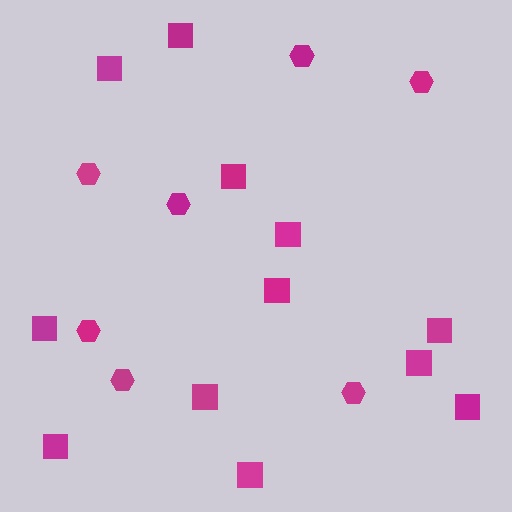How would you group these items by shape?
There are 2 groups: one group of hexagons (7) and one group of squares (12).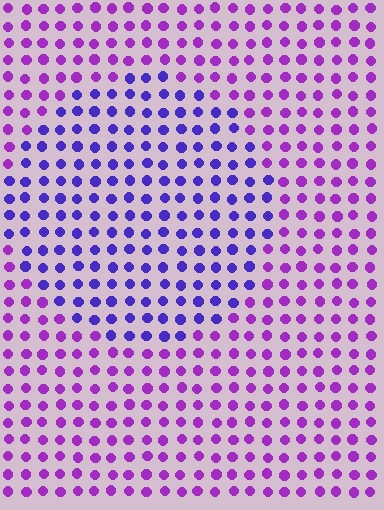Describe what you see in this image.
The image is filled with small purple elements in a uniform arrangement. A circle-shaped region is visible where the elements are tinted to a slightly different hue, forming a subtle color boundary.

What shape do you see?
I see a circle.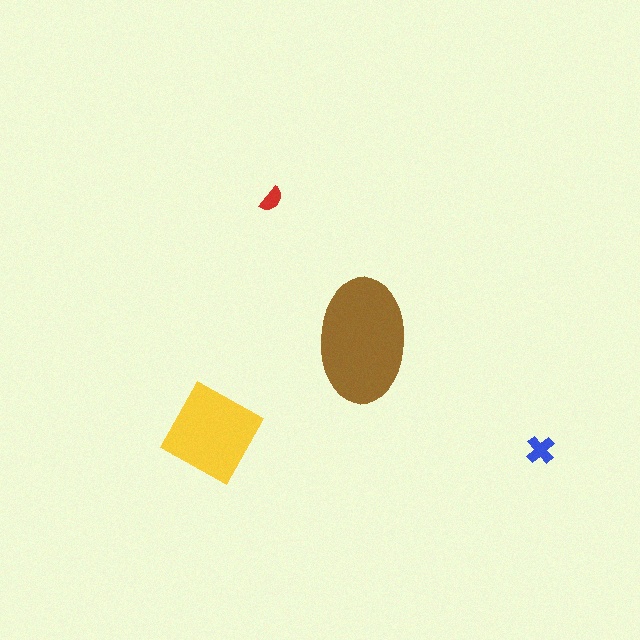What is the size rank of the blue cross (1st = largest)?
3rd.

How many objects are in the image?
There are 4 objects in the image.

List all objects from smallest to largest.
The red semicircle, the blue cross, the yellow diamond, the brown ellipse.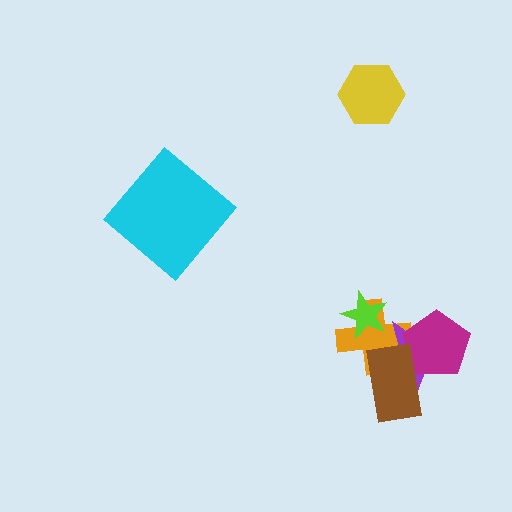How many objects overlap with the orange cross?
4 objects overlap with the orange cross.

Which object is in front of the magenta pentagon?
The brown rectangle is in front of the magenta pentagon.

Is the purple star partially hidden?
Yes, it is partially covered by another shape.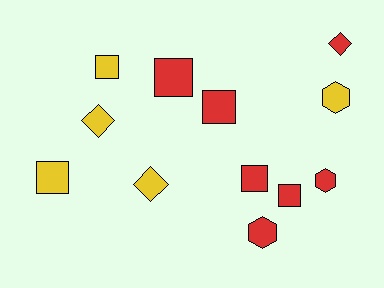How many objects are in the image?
There are 12 objects.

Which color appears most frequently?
Red, with 7 objects.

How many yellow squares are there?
There are 2 yellow squares.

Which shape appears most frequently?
Square, with 6 objects.